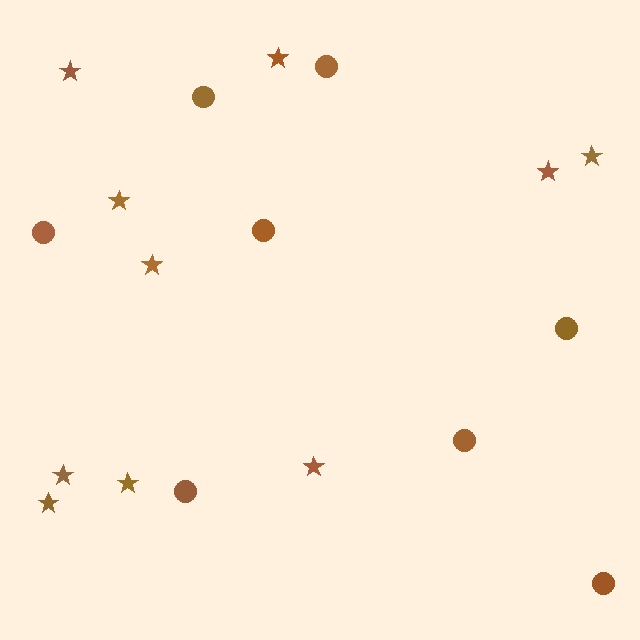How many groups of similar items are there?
There are 2 groups: one group of circles (8) and one group of stars (10).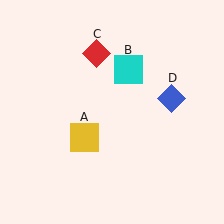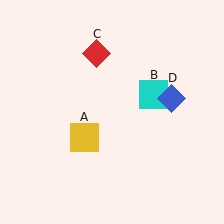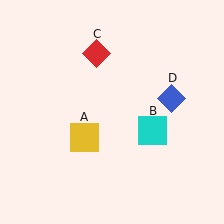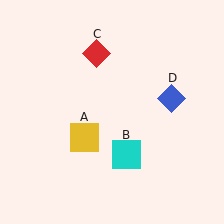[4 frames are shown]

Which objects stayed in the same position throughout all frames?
Yellow square (object A) and red diamond (object C) and blue diamond (object D) remained stationary.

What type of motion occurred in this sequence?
The cyan square (object B) rotated clockwise around the center of the scene.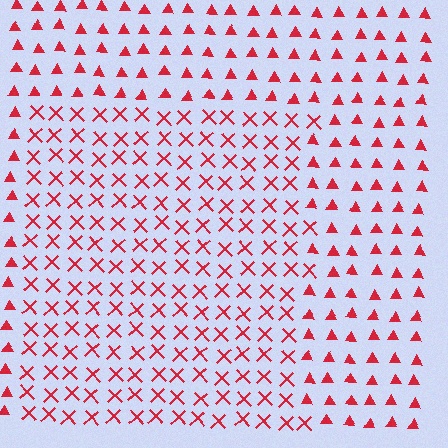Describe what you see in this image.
The image is filled with small red elements arranged in a uniform grid. A rectangle-shaped region contains X marks, while the surrounding area contains triangles. The boundary is defined purely by the change in element shape.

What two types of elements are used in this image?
The image uses X marks inside the rectangle region and triangles outside it.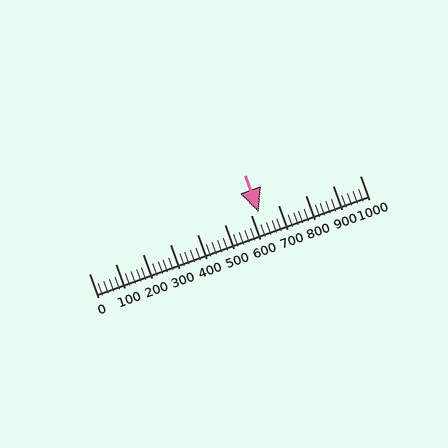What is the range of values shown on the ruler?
The ruler shows values from 0 to 1000.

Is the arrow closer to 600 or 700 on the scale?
The arrow is closer to 600.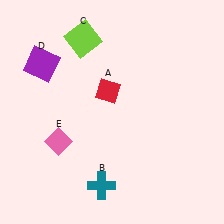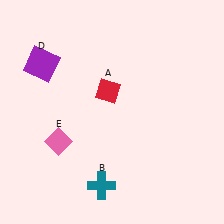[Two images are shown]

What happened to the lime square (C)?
The lime square (C) was removed in Image 2. It was in the top-left area of Image 1.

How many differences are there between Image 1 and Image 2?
There is 1 difference between the two images.